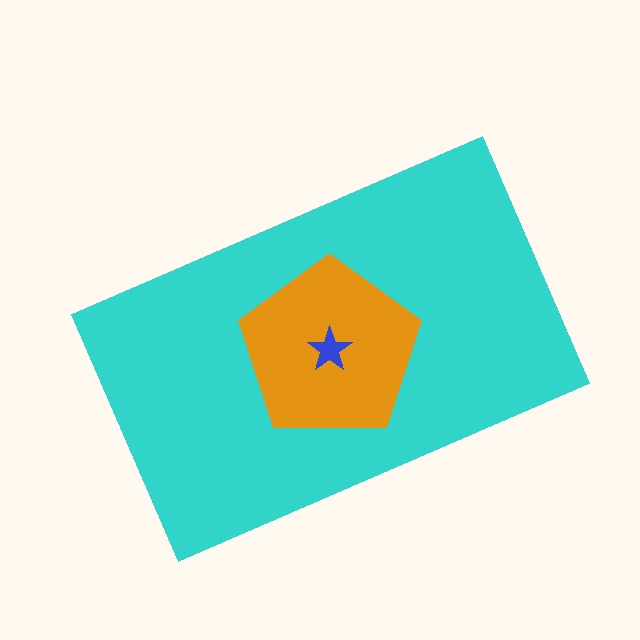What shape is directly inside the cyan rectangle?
The orange pentagon.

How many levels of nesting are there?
3.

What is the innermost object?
The blue star.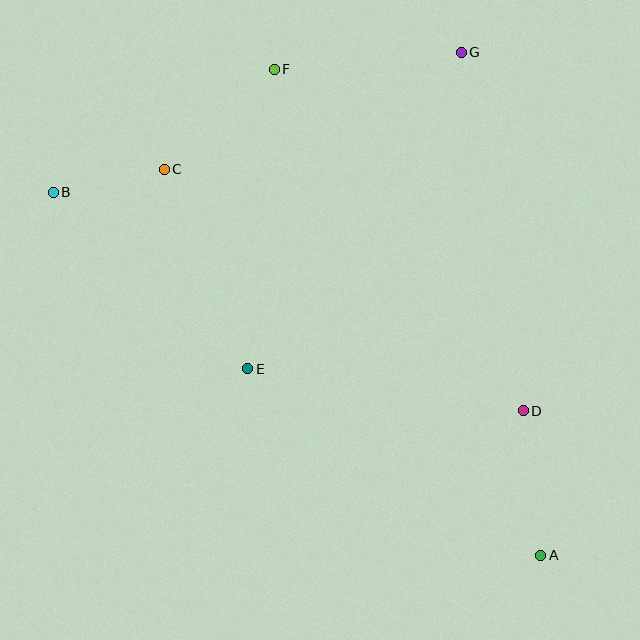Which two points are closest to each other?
Points B and C are closest to each other.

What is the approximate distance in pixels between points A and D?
The distance between A and D is approximately 145 pixels.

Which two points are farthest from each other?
Points A and B are farthest from each other.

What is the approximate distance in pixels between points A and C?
The distance between A and C is approximately 539 pixels.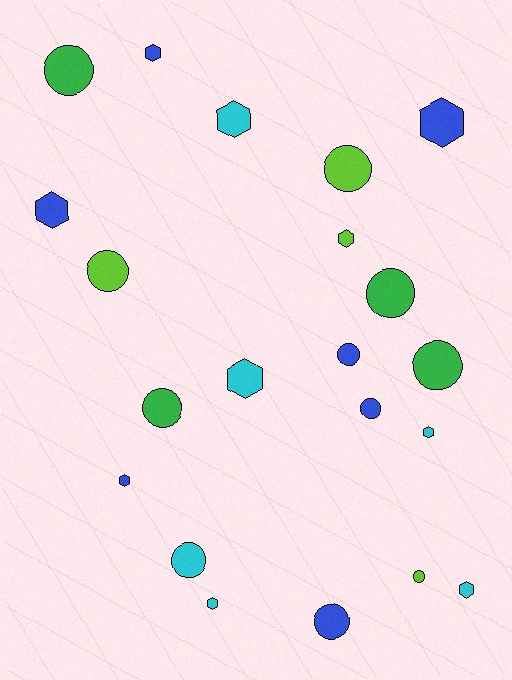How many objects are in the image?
There are 21 objects.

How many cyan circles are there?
There is 1 cyan circle.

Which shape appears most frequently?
Circle, with 11 objects.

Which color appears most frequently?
Blue, with 7 objects.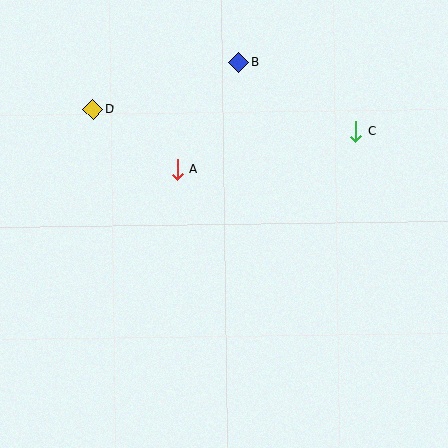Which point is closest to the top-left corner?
Point D is closest to the top-left corner.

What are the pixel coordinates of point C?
Point C is at (355, 132).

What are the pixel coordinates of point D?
Point D is at (93, 109).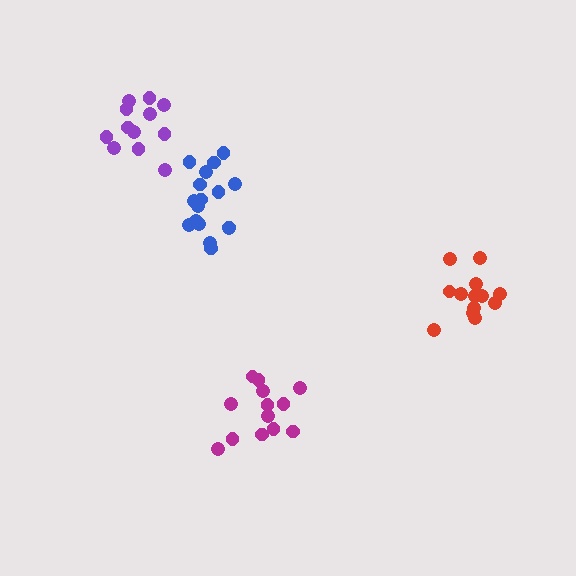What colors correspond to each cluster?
The clusters are colored: magenta, blue, purple, red.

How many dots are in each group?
Group 1: 13 dots, Group 2: 17 dots, Group 3: 12 dots, Group 4: 13 dots (55 total).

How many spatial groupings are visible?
There are 4 spatial groupings.